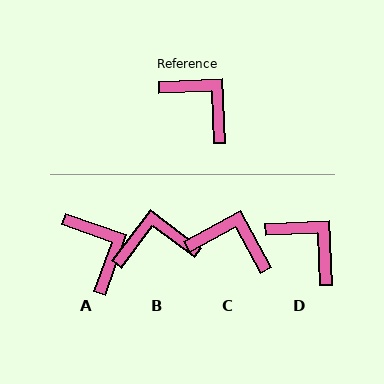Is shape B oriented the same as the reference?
No, it is off by about 51 degrees.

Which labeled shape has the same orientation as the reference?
D.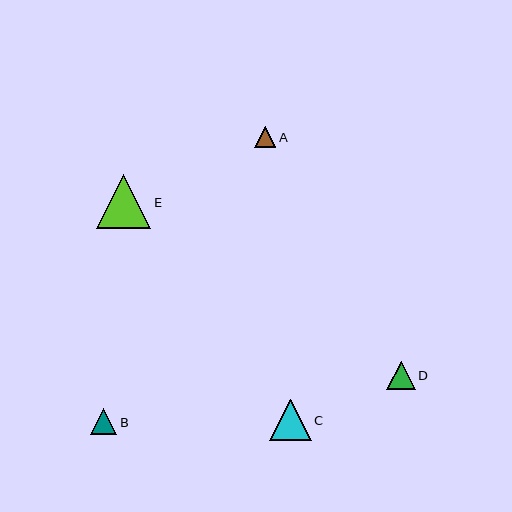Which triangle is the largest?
Triangle E is the largest with a size of approximately 54 pixels.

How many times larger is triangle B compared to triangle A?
Triangle B is approximately 1.2 times the size of triangle A.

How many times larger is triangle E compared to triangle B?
Triangle E is approximately 2.1 times the size of triangle B.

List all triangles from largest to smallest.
From largest to smallest: E, C, D, B, A.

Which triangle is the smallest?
Triangle A is the smallest with a size of approximately 21 pixels.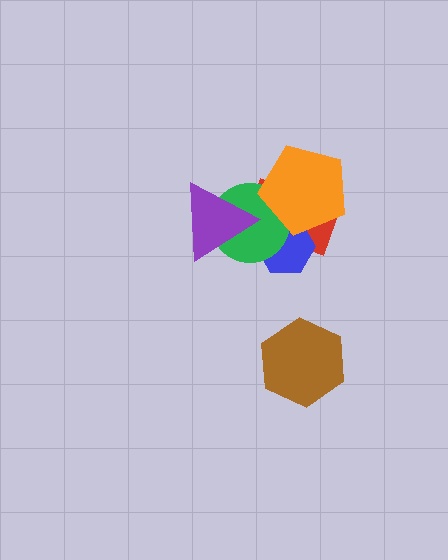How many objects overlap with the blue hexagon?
3 objects overlap with the blue hexagon.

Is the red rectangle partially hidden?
Yes, it is partially covered by another shape.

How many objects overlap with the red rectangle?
4 objects overlap with the red rectangle.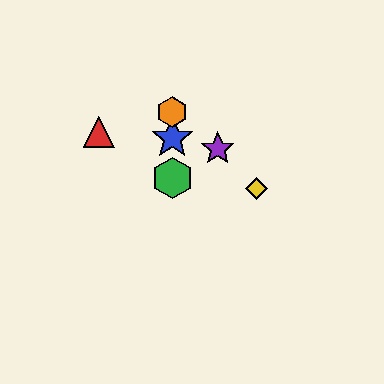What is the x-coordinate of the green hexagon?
The green hexagon is at x≈172.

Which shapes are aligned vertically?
The blue star, the green hexagon, the orange hexagon are aligned vertically.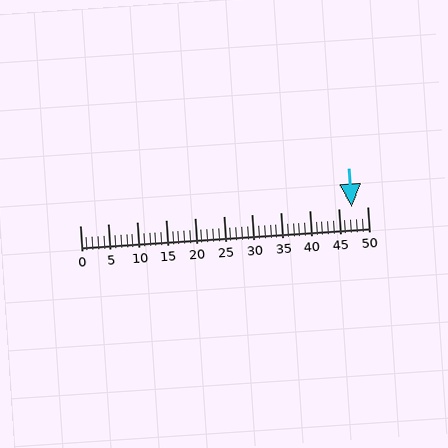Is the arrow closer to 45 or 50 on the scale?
The arrow is closer to 45.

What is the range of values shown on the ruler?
The ruler shows values from 0 to 50.